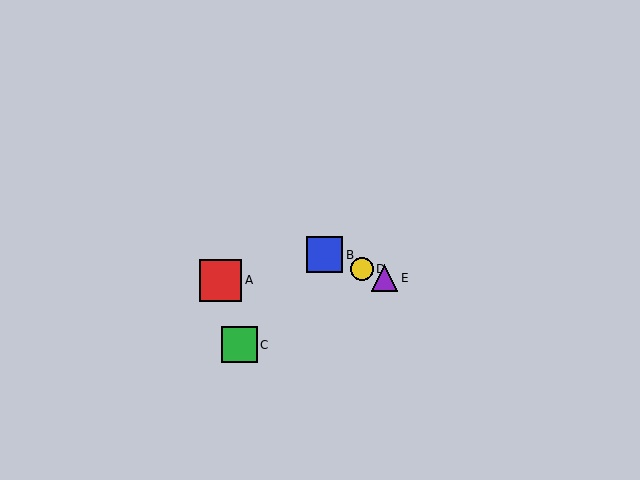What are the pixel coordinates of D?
Object D is at (362, 269).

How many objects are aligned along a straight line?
3 objects (B, D, E) are aligned along a straight line.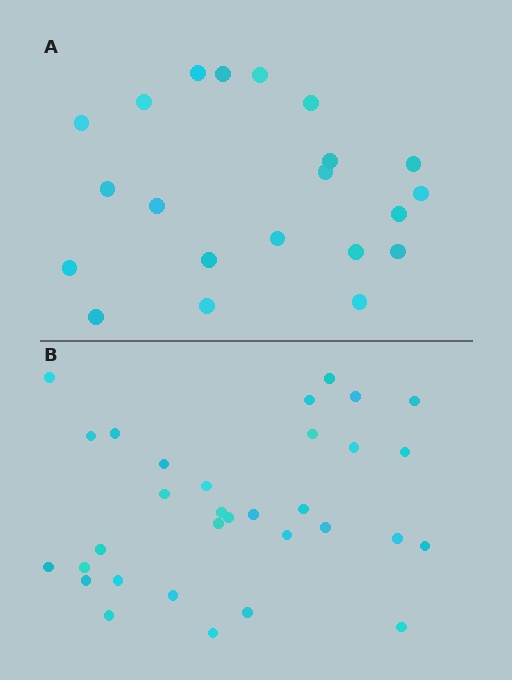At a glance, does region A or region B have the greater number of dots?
Region B (the bottom region) has more dots.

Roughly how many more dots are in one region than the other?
Region B has roughly 12 or so more dots than region A.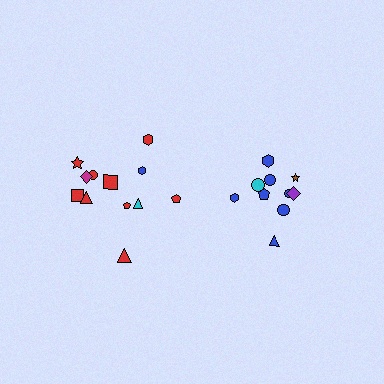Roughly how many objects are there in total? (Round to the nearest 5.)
Roughly 20 objects in total.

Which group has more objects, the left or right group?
The left group.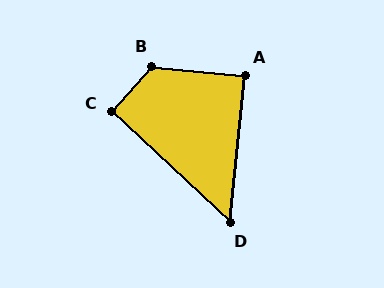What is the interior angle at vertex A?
Approximately 89 degrees (approximately right).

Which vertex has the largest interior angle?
B, at approximately 127 degrees.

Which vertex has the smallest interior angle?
D, at approximately 53 degrees.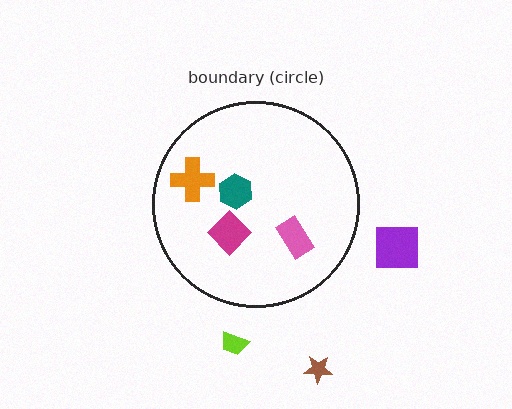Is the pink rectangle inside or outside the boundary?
Inside.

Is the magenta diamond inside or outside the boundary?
Inside.